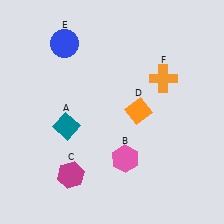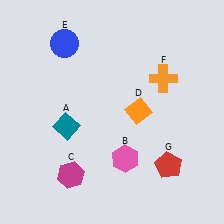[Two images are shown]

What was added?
A red pentagon (G) was added in Image 2.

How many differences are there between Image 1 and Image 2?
There is 1 difference between the two images.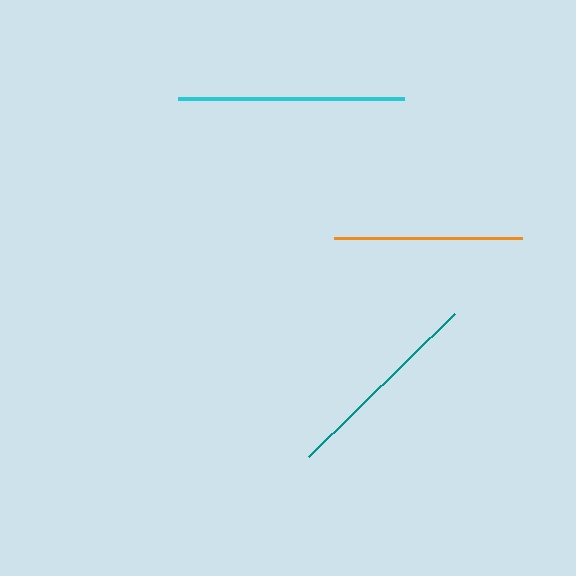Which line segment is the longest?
The cyan line is the longest at approximately 226 pixels.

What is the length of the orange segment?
The orange segment is approximately 188 pixels long.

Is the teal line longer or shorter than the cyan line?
The cyan line is longer than the teal line.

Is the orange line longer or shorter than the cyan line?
The cyan line is longer than the orange line.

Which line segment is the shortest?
The orange line is the shortest at approximately 188 pixels.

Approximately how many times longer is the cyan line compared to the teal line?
The cyan line is approximately 1.1 times the length of the teal line.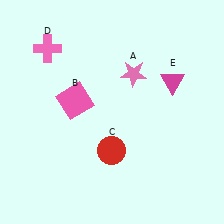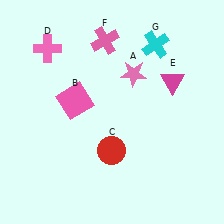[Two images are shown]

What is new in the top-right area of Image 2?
A cyan cross (G) was added in the top-right area of Image 2.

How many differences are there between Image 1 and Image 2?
There are 2 differences between the two images.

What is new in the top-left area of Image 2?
A pink cross (F) was added in the top-left area of Image 2.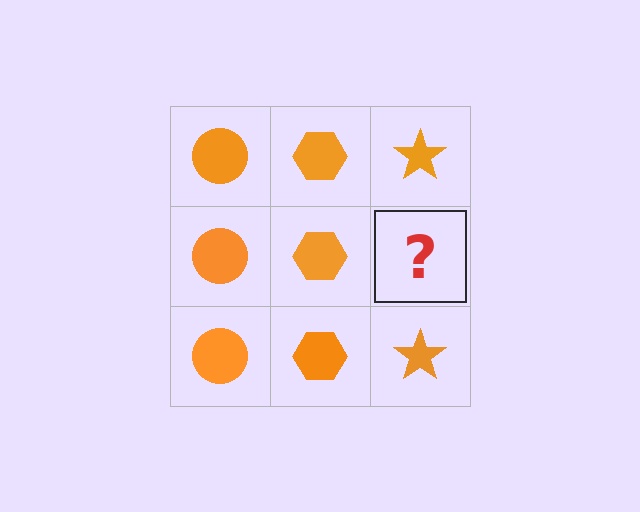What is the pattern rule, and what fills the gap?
The rule is that each column has a consistent shape. The gap should be filled with an orange star.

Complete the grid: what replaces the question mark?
The question mark should be replaced with an orange star.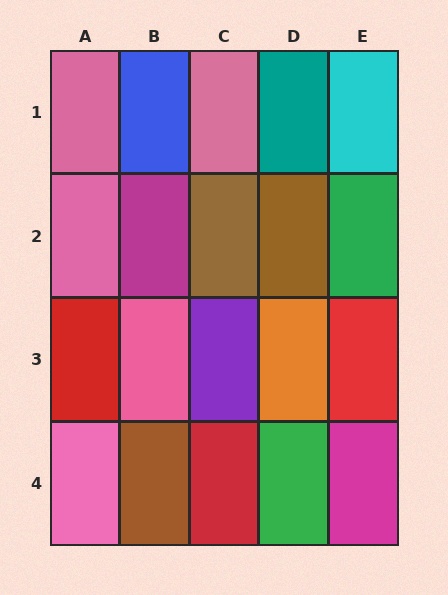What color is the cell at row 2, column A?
Pink.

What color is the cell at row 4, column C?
Red.